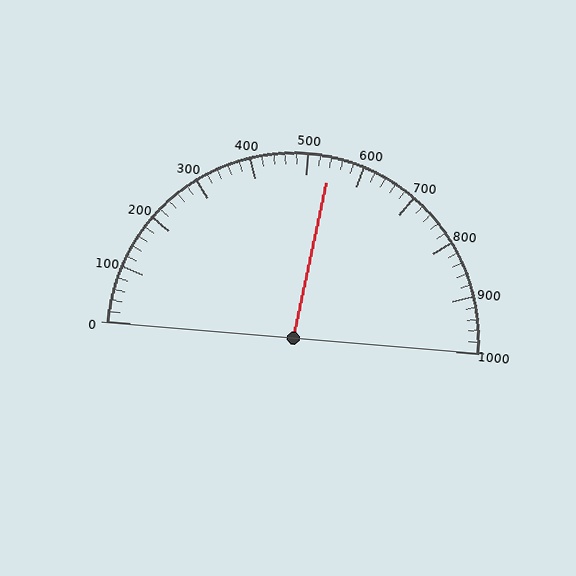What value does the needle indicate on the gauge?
The needle indicates approximately 540.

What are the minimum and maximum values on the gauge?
The gauge ranges from 0 to 1000.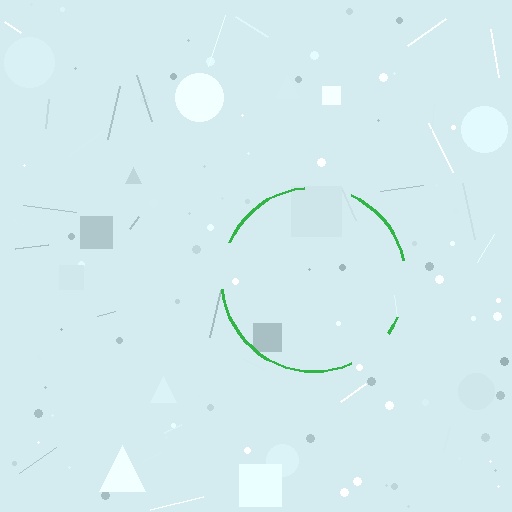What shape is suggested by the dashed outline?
The dashed outline suggests a circle.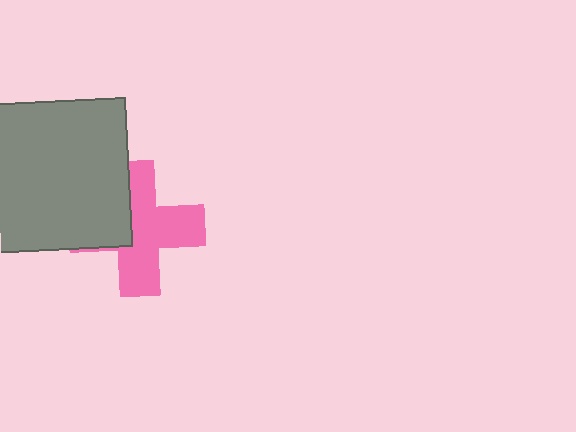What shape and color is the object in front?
The object in front is a gray square.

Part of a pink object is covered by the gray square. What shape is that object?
It is a cross.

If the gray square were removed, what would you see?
You would see the complete pink cross.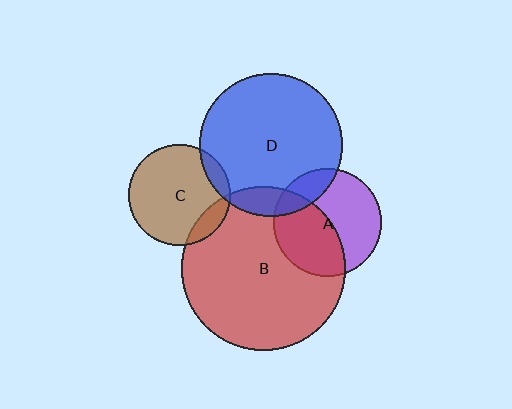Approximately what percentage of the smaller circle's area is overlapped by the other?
Approximately 10%.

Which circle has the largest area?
Circle B (red).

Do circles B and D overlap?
Yes.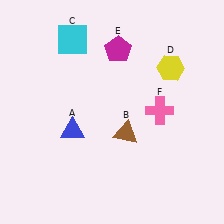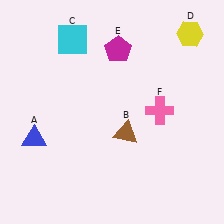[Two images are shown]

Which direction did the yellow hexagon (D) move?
The yellow hexagon (D) moved up.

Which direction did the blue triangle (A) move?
The blue triangle (A) moved left.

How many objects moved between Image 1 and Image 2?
2 objects moved between the two images.